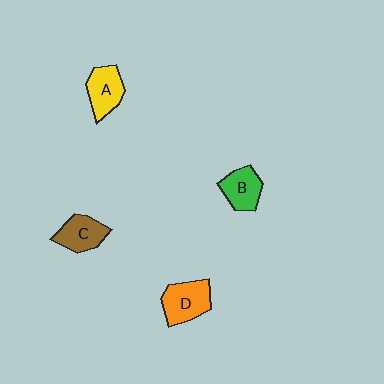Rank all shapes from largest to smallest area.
From largest to smallest: D (orange), A (yellow), B (green), C (brown).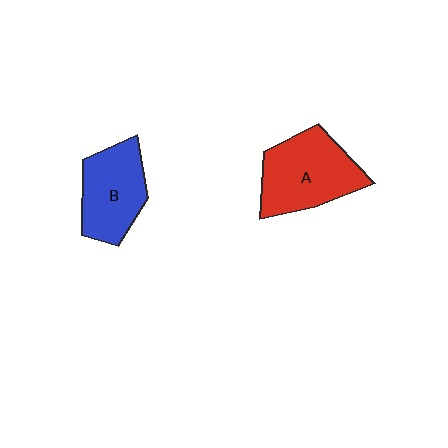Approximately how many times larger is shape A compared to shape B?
Approximately 1.2 times.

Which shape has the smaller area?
Shape B (blue).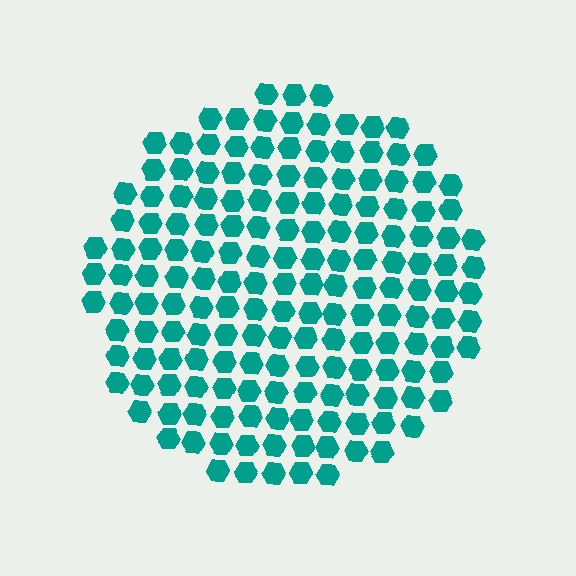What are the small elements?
The small elements are hexagons.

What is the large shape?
The large shape is a circle.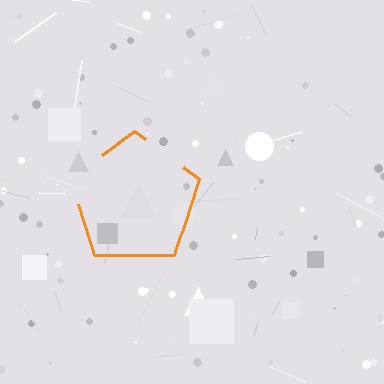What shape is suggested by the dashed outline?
The dashed outline suggests a pentagon.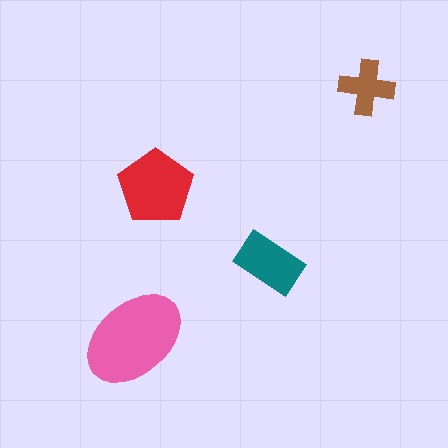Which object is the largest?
The pink ellipse.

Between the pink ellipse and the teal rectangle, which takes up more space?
The pink ellipse.